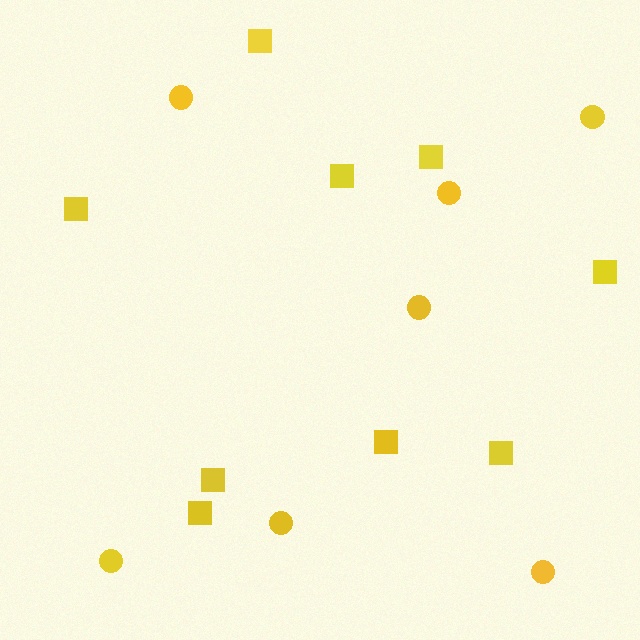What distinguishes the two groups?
There are 2 groups: one group of squares (9) and one group of circles (7).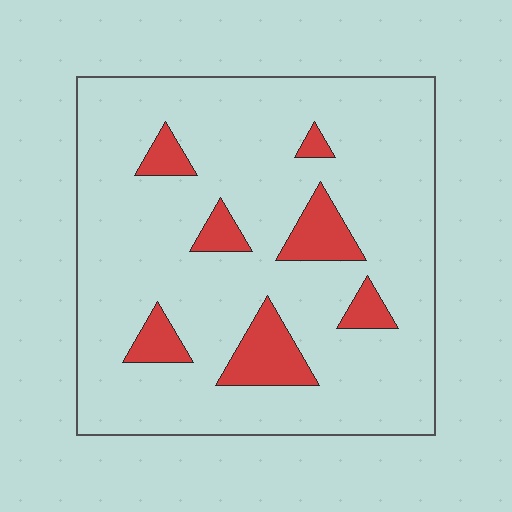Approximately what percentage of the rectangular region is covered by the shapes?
Approximately 15%.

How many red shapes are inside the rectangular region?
7.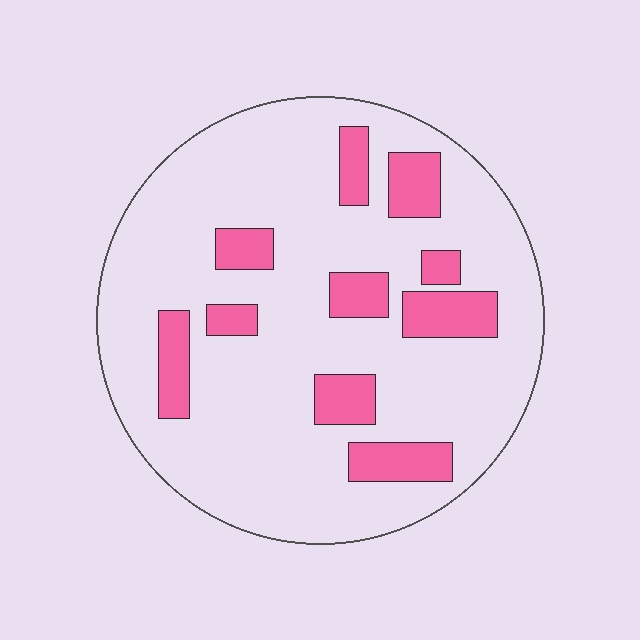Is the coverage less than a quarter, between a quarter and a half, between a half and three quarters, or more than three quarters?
Less than a quarter.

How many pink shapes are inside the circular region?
10.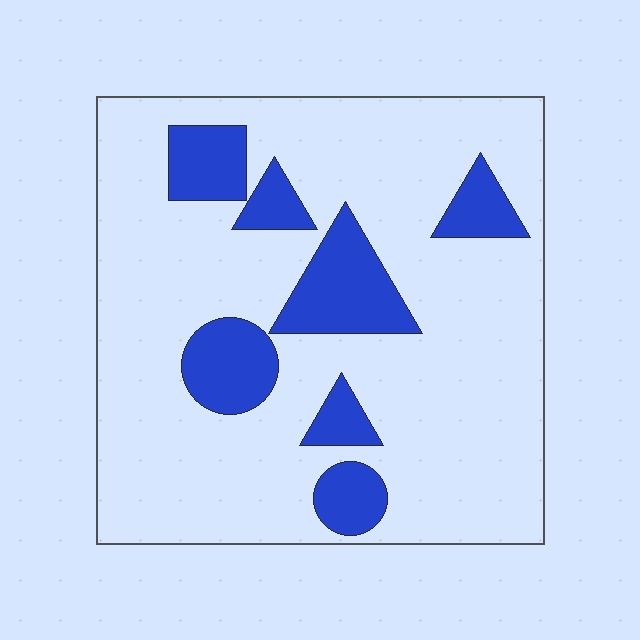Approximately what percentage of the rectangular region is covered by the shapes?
Approximately 20%.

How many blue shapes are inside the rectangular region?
7.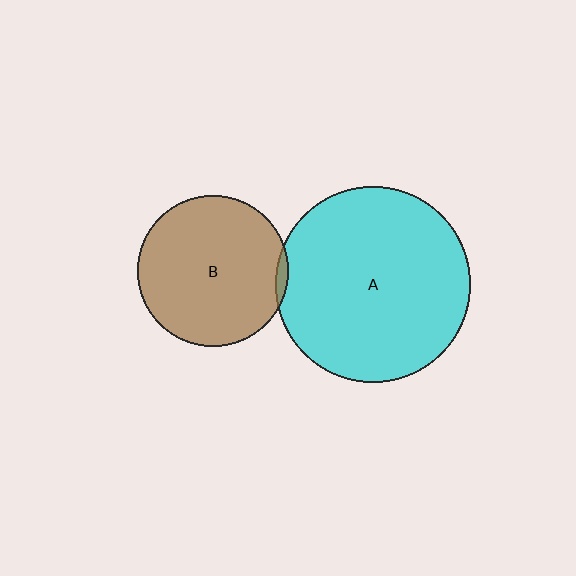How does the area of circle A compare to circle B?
Approximately 1.7 times.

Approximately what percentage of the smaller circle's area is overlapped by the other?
Approximately 5%.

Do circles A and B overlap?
Yes.